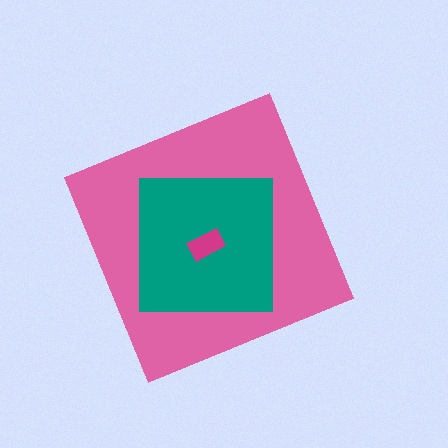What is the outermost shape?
The pink diamond.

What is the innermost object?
The magenta rectangle.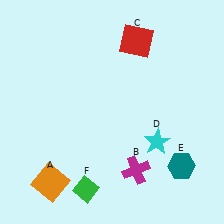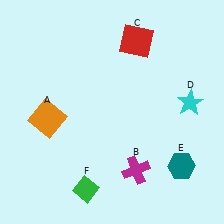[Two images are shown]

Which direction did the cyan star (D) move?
The cyan star (D) moved up.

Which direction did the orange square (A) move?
The orange square (A) moved up.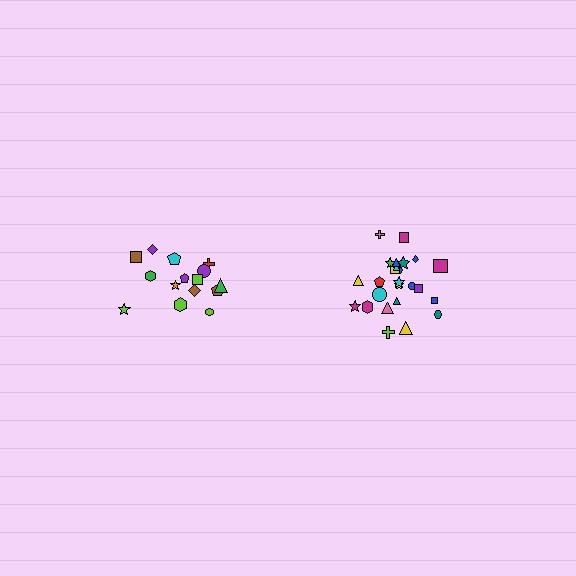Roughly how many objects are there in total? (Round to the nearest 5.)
Roughly 40 objects in total.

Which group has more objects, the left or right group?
The right group.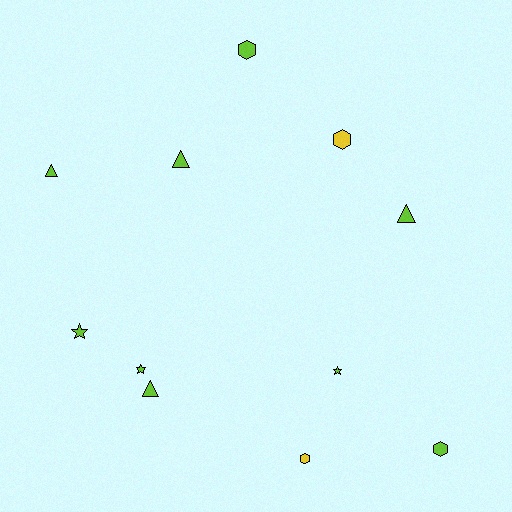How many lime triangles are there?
There are 4 lime triangles.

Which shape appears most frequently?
Triangle, with 4 objects.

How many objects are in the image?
There are 11 objects.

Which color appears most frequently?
Lime, with 9 objects.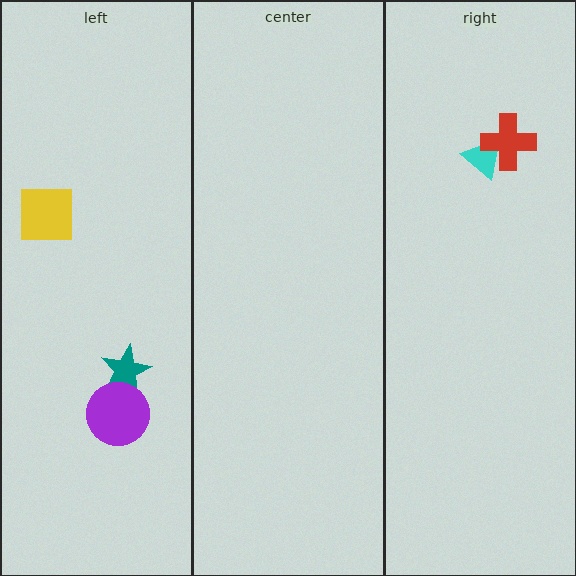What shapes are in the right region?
The cyan triangle, the red cross.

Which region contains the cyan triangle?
The right region.